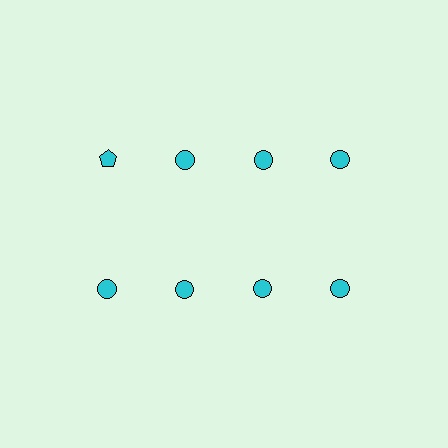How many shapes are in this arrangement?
There are 8 shapes arranged in a grid pattern.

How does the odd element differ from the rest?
It has a different shape: pentagon instead of circle.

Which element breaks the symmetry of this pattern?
The cyan pentagon in the top row, leftmost column breaks the symmetry. All other shapes are cyan circles.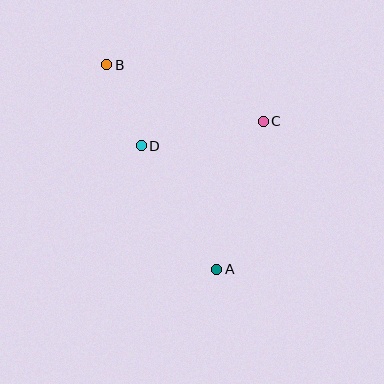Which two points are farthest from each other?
Points A and B are farthest from each other.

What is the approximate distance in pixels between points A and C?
The distance between A and C is approximately 155 pixels.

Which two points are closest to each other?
Points B and D are closest to each other.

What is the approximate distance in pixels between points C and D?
The distance between C and D is approximately 124 pixels.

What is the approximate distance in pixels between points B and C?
The distance between B and C is approximately 166 pixels.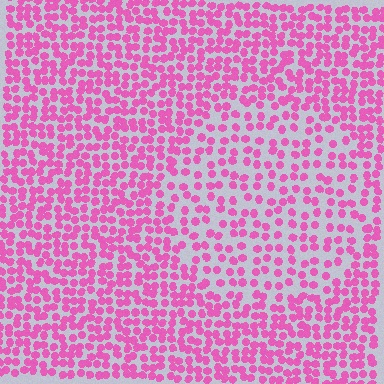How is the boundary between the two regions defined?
The boundary is defined by a change in element density (approximately 1.7x ratio). All elements are the same color, size, and shape.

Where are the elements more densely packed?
The elements are more densely packed outside the circle boundary.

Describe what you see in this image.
The image contains small pink elements arranged at two different densities. A circle-shaped region is visible where the elements are less densely packed than the surrounding area.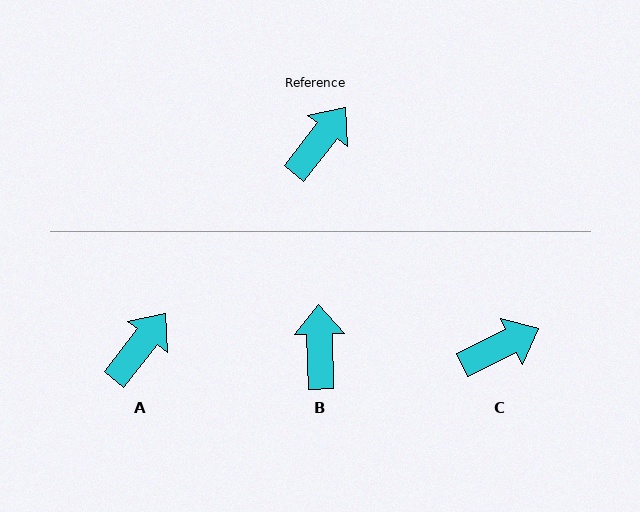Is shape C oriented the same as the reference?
No, it is off by about 26 degrees.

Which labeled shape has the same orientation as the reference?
A.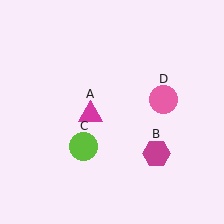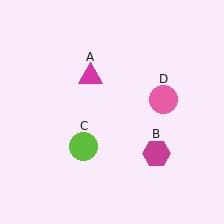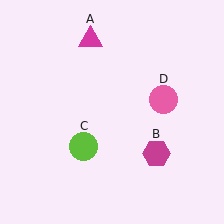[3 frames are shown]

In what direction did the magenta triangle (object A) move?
The magenta triangle (object A) moved up.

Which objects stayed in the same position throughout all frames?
Magenta hexagon (object B) and lime circle (object C) and pink circle (object D) remained stationary.